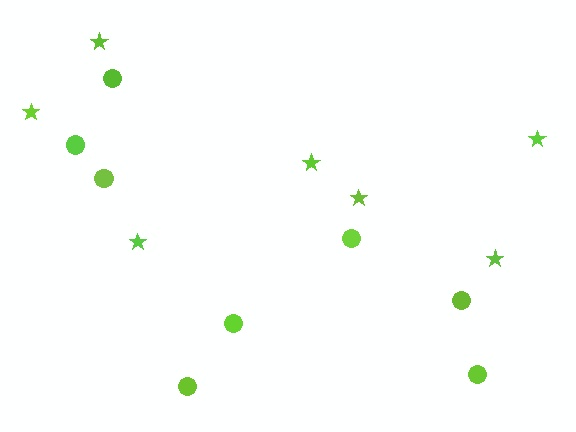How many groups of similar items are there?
There are 2 groups: one group of circles (8) and one group of stars (7).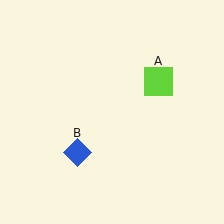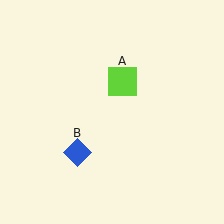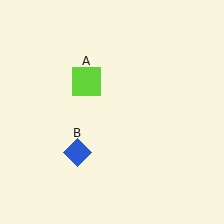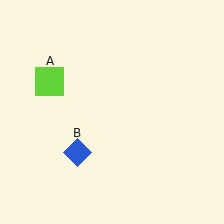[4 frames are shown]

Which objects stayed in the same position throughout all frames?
Blue diamond (object B) remained stationary.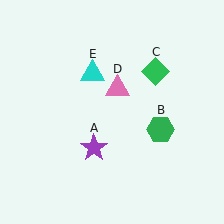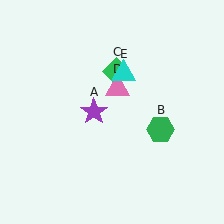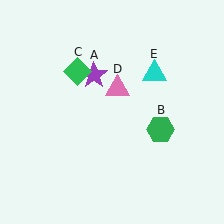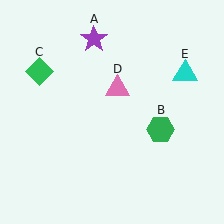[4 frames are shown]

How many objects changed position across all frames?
3 objects changed position: purple star (object A), green diamond (object C), cyan triangle (object E).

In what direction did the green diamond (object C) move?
The green diamond (object C) moved left.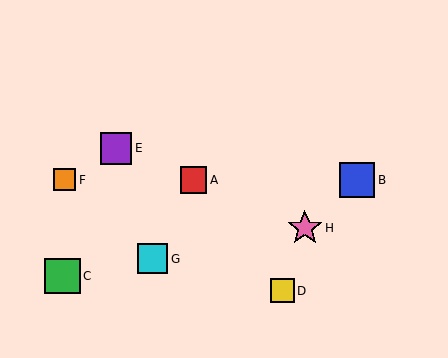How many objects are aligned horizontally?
3 objects (A, B, F) are aligned horizontally.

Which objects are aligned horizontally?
Objects A, B, F are aligned horizontally.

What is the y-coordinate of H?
Object H is at y≈228.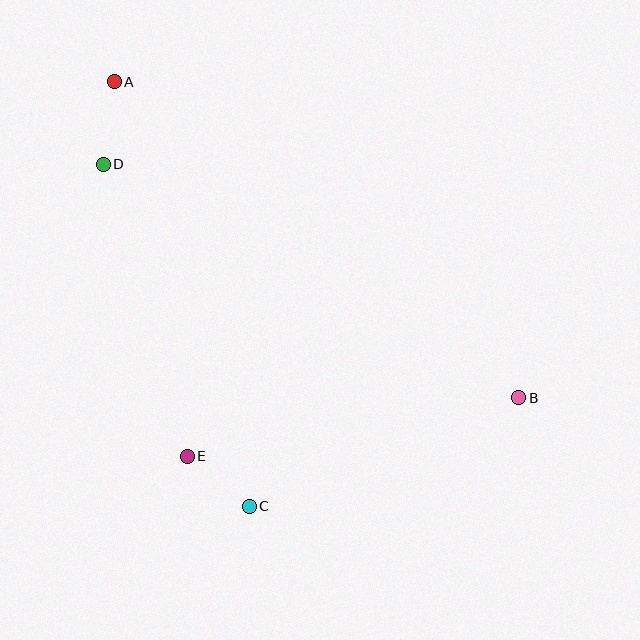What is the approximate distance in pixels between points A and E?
The distance between A and E is approximately 382 pixels.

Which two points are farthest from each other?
Points A and B are farthest from each other.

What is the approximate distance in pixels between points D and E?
The distance between D and E is approximately 304 pixels.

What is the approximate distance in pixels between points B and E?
The distance between B and E is approximately 337 pixels.